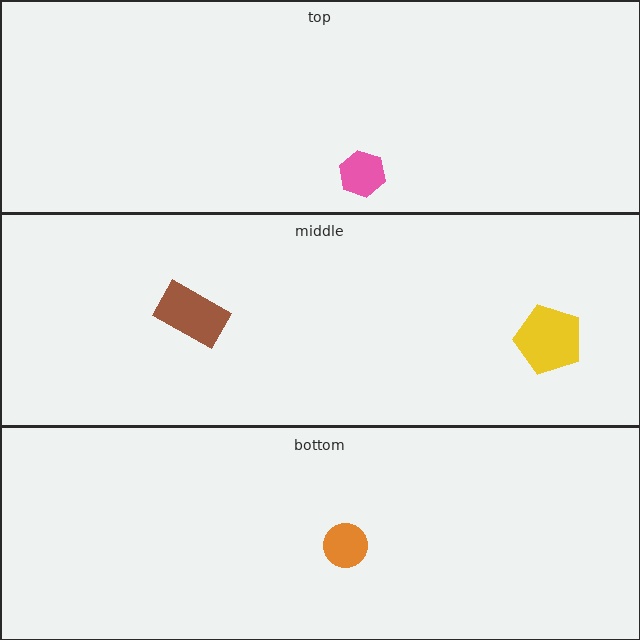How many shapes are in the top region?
1.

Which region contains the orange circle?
The bottom region.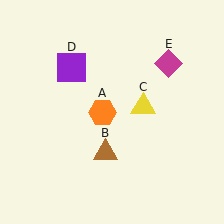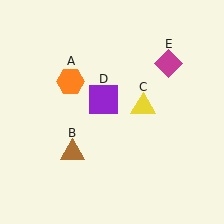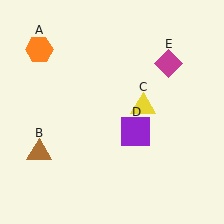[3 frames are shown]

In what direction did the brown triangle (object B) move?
The brown triangle (object B) moved left.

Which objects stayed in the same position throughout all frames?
Yellow triangle (object C) and magenta diamond (object E) remained stationary.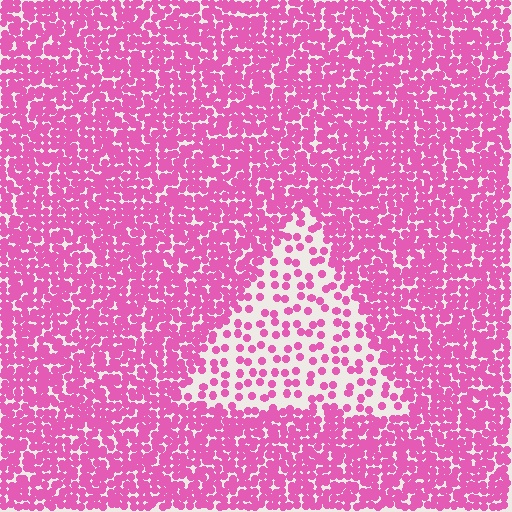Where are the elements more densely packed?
The elements are more densely packed outside the triangle boundary.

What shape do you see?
I see a triangle.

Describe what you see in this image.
The image contains small pink elements arranged at two different densities. A triangle-shaped region is visible where the elements are less densely packed than the surrounding area.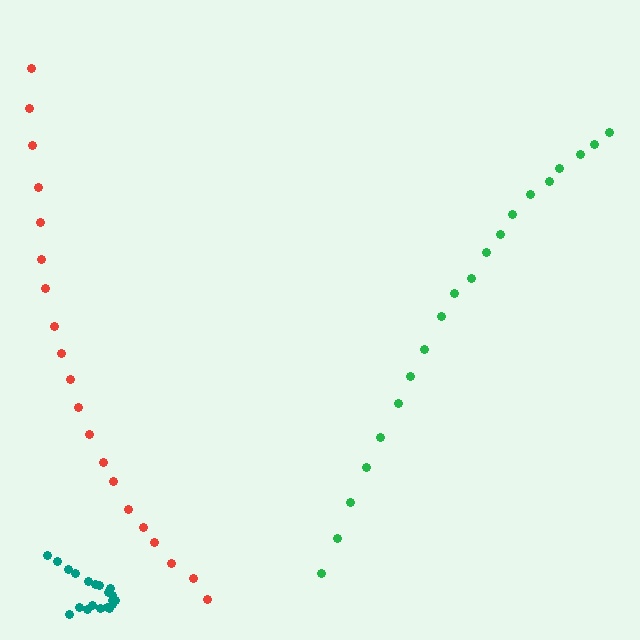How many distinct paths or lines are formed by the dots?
There are 3 distinct paths.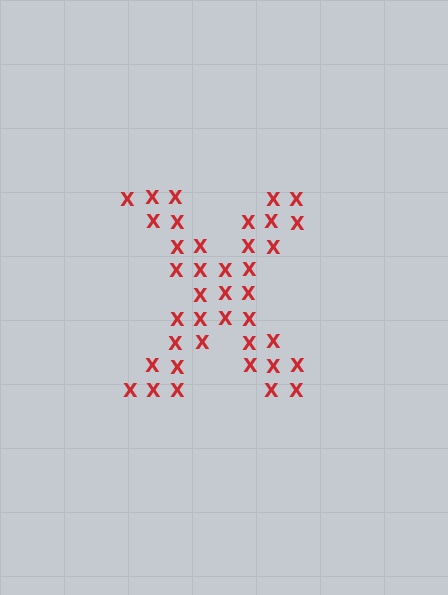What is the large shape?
The large shape is the letter X.